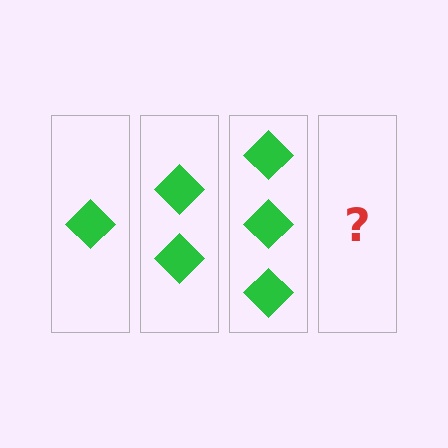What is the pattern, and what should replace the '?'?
The pattern is that each step adds one more diamond. The '?' should be 4 diamonds.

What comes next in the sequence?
The next element should be 4 diamonds.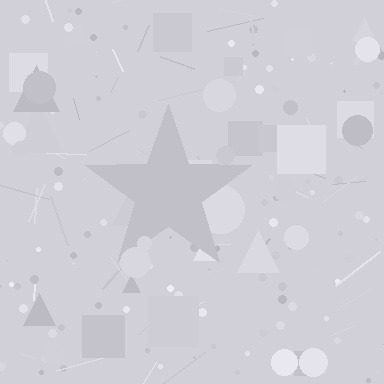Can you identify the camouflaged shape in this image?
The camouflaged shape is a star.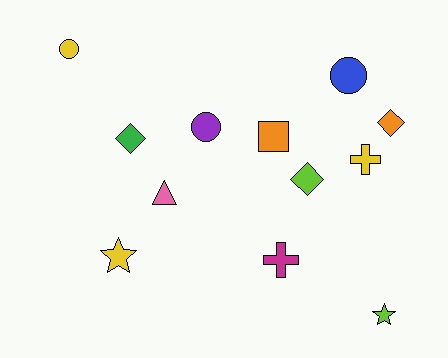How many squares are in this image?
There is 1 square.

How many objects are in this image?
There are 12 objects.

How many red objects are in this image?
There are no red objects.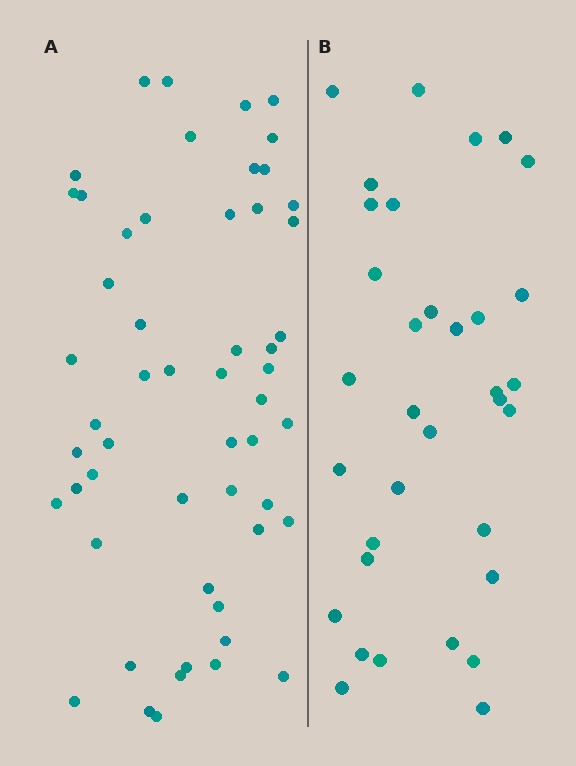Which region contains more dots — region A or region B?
Region A (the left region) has more dots.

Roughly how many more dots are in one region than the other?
Region A has approximately 20 more dots than region B.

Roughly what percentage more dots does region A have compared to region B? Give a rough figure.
About 60% more.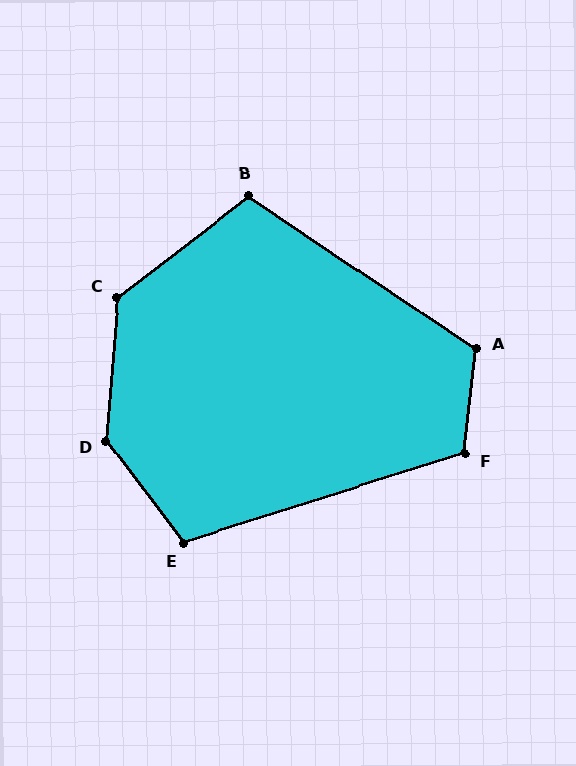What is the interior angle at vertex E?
Approximately 110 degrees (obtuse).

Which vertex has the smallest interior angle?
B, at approximately 109 degrees.